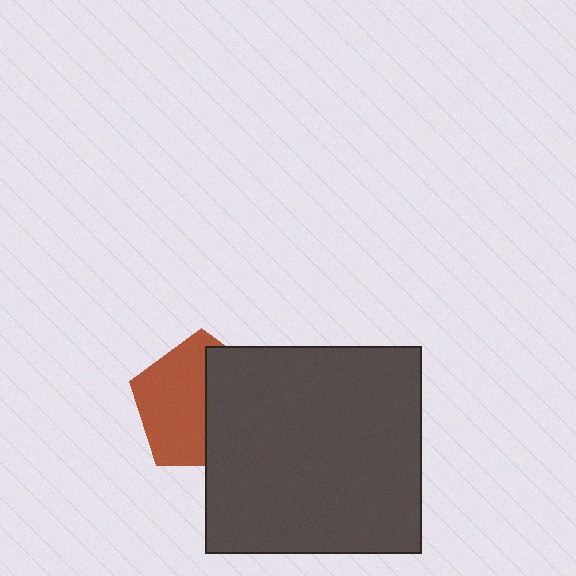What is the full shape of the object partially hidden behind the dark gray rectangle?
The partially hidden object is a brown pentagon.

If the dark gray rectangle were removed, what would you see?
You would see the complete brown pentagon.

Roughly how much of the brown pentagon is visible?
About half of it is visible (roughly 55%).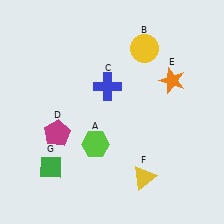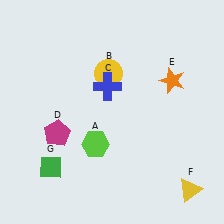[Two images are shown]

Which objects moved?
The objects that moved are: the yellow circle (B), the yellow triangle (F).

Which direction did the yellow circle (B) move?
The yellow circle (B) moved left.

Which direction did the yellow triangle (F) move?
The yellow triangle (F) moved right.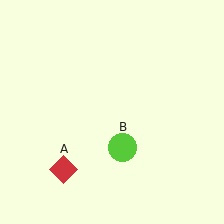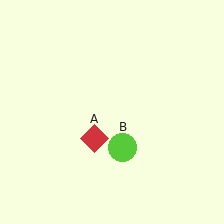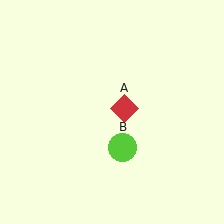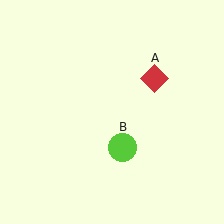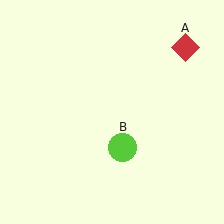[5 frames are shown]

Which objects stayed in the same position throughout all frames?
Lime circle (object B) remained stationary.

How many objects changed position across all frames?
1 object changed position: red diamond (object A).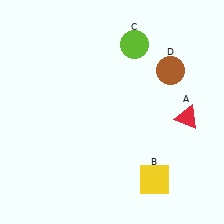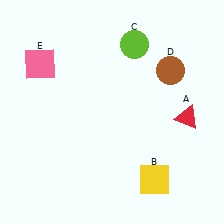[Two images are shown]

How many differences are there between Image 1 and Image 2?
There is 1 difference between the two images.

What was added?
A pink square (E) was added in Image 2.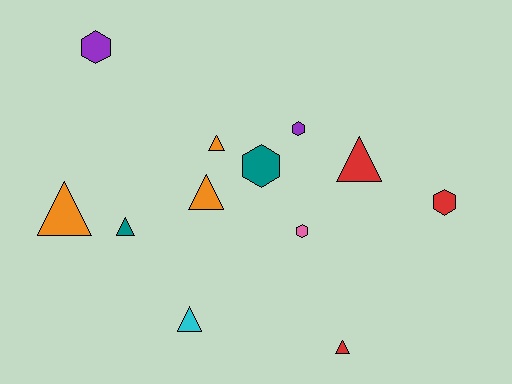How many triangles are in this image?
There are 7 triangles.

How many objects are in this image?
There are 12 objects.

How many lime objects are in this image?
There are no lime objects.